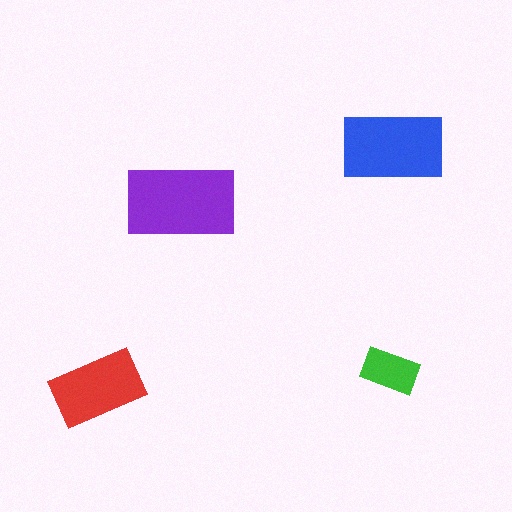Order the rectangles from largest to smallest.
the purple one, the blue one, the red one, the green one.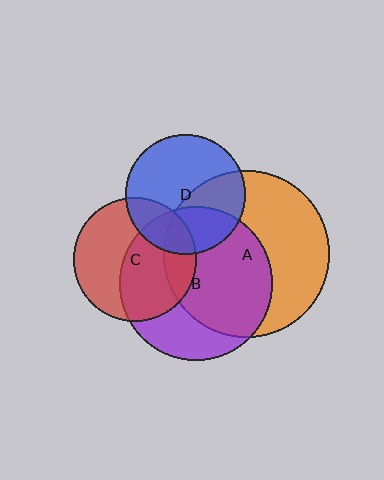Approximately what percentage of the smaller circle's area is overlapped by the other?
Approximately 30%.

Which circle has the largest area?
Circle A (orange).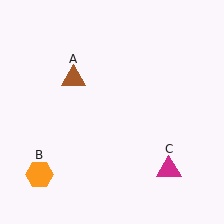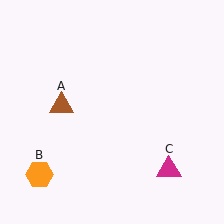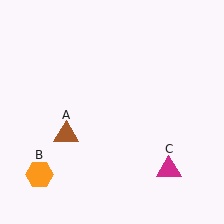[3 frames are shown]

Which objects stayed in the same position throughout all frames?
Orange hexagon (object B) and magenta triangle (object C) remained stationary.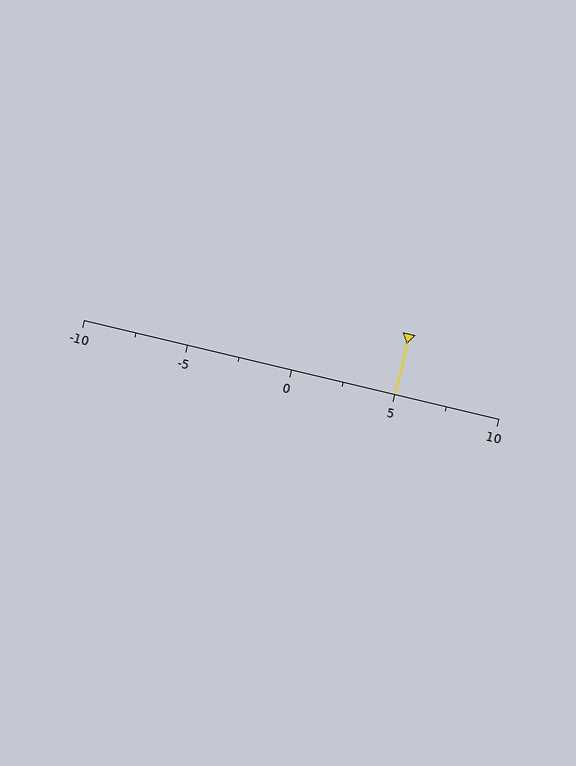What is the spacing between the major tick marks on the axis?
The major ticks are spaced 5 apart.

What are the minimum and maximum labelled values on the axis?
The axis runs from -10 to 10.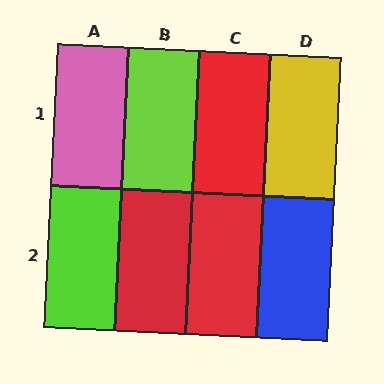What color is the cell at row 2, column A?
Lime.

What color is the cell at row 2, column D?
Blue.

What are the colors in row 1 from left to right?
Pink, lime, red, yellow.